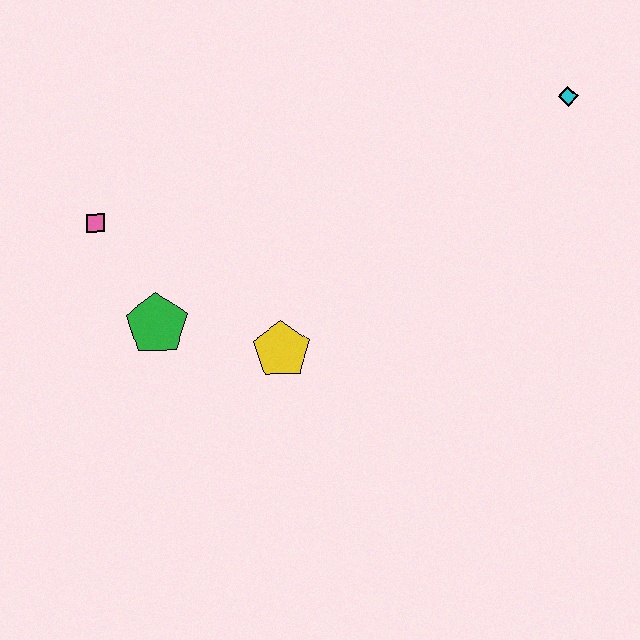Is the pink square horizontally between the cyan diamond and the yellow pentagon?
No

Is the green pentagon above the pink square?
No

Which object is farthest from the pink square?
The cyan diamond is farthest from the pink square.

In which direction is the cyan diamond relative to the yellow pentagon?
The cyan diamond is to the right of the yellow pentagon.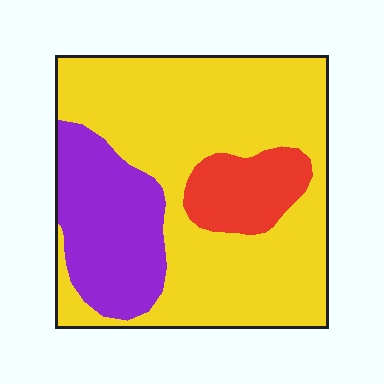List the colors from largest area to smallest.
From largest to smallest: yellow, purple, red.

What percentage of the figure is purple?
Purple covers 22% of the figure.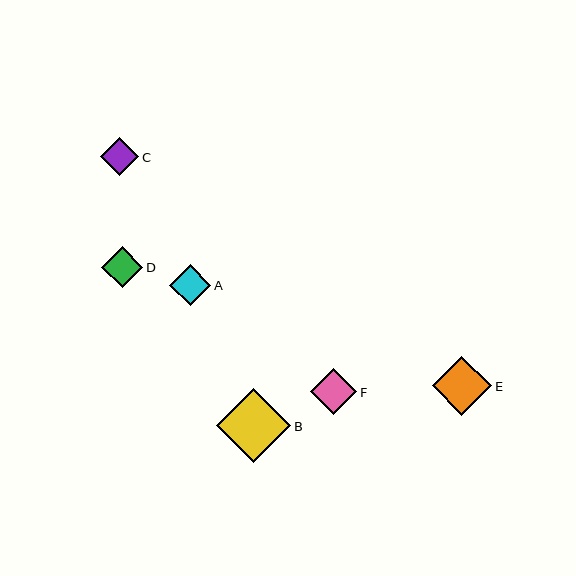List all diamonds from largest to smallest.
From largest to smallest: B, E, F, A, D, C.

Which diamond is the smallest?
Diamond C is the smallest with a size of approximately 38 pixels.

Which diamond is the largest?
Diamond B is the largest with a size of approximately 74 pixels.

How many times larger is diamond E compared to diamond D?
Diamond E is approximately 1.5 times the size of diamond D.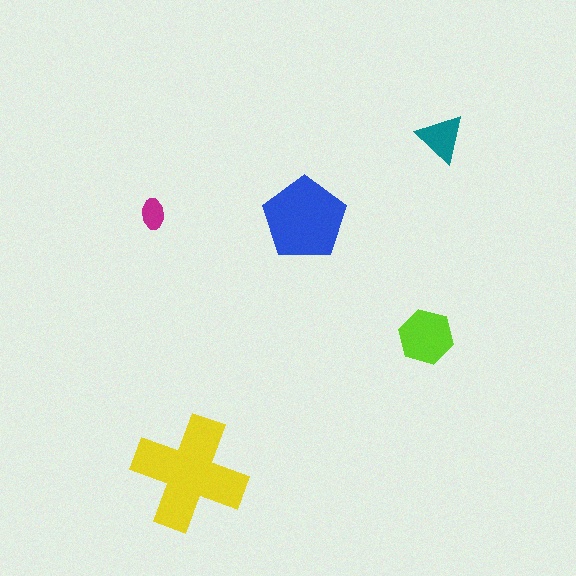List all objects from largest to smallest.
The yellow cross, the blue pentagon, the lime hexagon, the teal triangle, the magenta ellipse.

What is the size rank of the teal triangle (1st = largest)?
4th.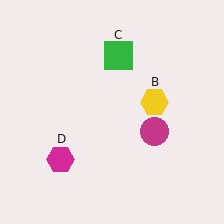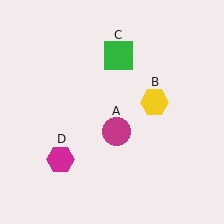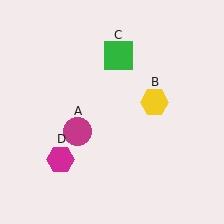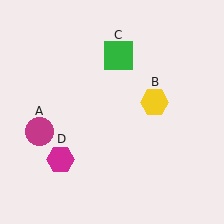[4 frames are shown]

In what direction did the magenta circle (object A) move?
The magenta circle (object A) moved left.